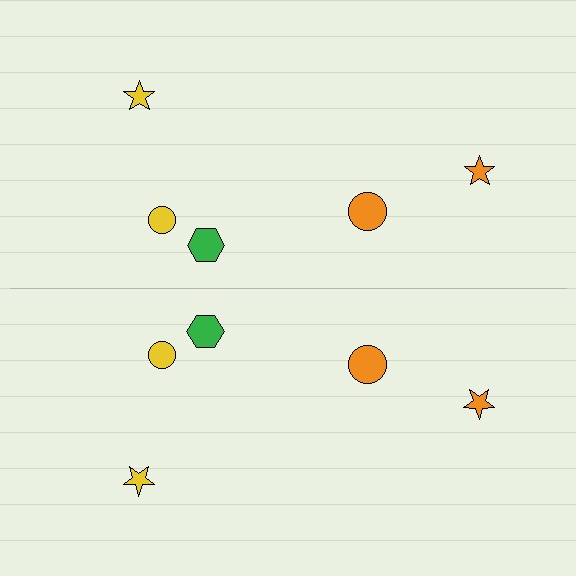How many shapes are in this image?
There are 10 shapes in this image.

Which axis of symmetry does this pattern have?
The pattern has a horizontal axis of symmetry running through the center of the image.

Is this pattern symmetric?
Yes, this pattern has bilateral (reflection) symmetry.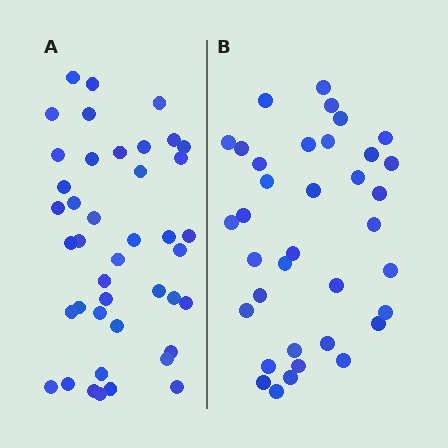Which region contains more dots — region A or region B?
Region A (the left region) has more dots.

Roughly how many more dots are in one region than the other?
Region A has about 6 more dots than region B.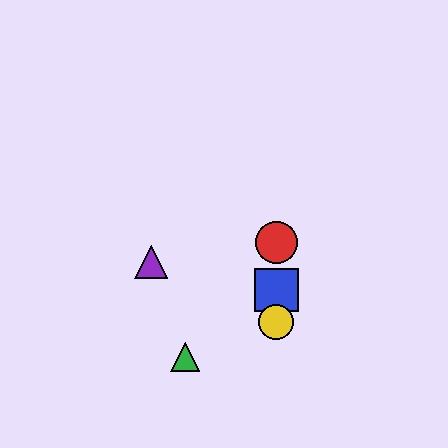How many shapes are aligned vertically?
3 shapes (the red circle, the blue square, the yellow circle) are aligned vertically.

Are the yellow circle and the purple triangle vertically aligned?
No, the yellow circle is at x≈276 and the purple triangle is at x≈151.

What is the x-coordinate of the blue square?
The blue square is at x≈276.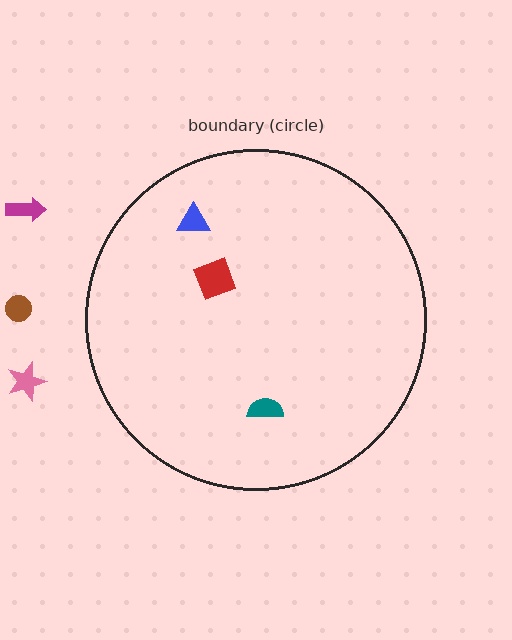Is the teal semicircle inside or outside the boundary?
Inside.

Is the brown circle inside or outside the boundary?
Outside.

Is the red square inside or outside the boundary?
Inside.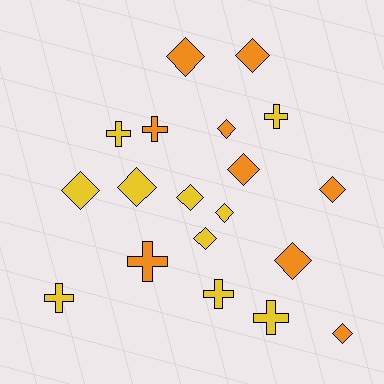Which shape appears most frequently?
Diamond, with 12 objects.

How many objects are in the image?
There are 19 objects.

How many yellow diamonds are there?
There are 5 yellow diamonds.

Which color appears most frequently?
Yellow, with 10 objects.